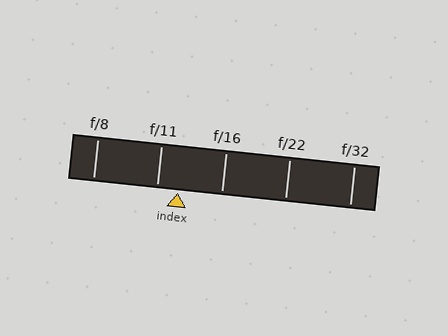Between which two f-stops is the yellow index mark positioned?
The index mark is between f/11 and f/16.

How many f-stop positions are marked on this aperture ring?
There are 5 f-stop positions marked.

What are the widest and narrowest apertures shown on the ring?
The widest aperture shown is f/8 and the narrowest is f/32.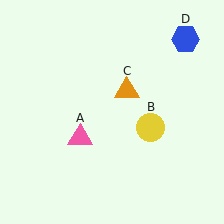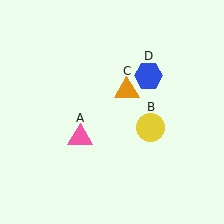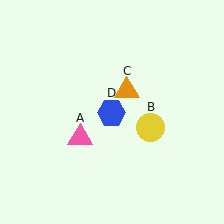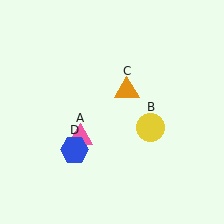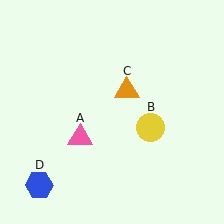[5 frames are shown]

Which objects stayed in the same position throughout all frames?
Pink triangle (object A) and yellow circle (object B) and orange triangle (object C) remained stationary.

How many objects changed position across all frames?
1 object changed position: blue hexagon (object D).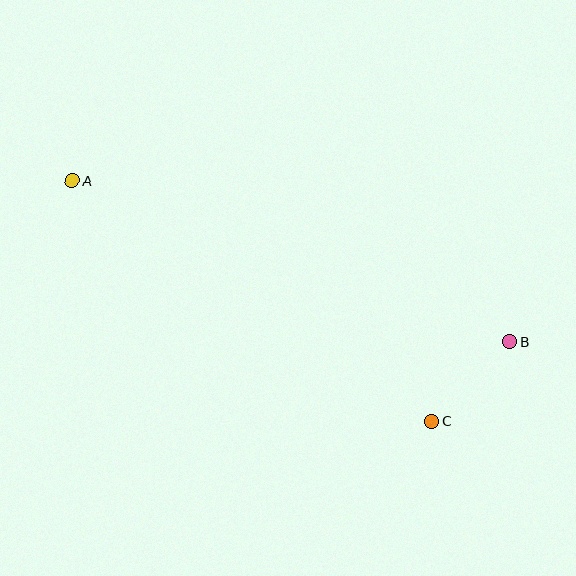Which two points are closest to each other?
Points B and C are closest to each other.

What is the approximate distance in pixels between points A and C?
The distance between A and C is approximately 432 pixels.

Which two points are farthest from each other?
Points A and B are farthest from each other.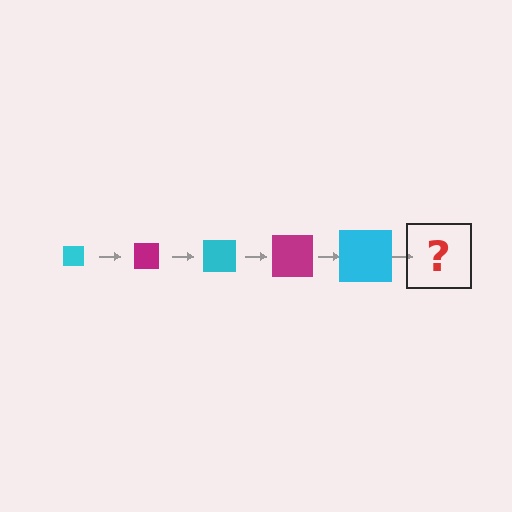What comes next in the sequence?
The next element should be a magenta square, larger than the previous one.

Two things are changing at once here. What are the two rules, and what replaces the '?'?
The two rules are that the square grows larger each step and the color cycles through cyan and magenta. The '?' should be a magenta square, larger than the previous one.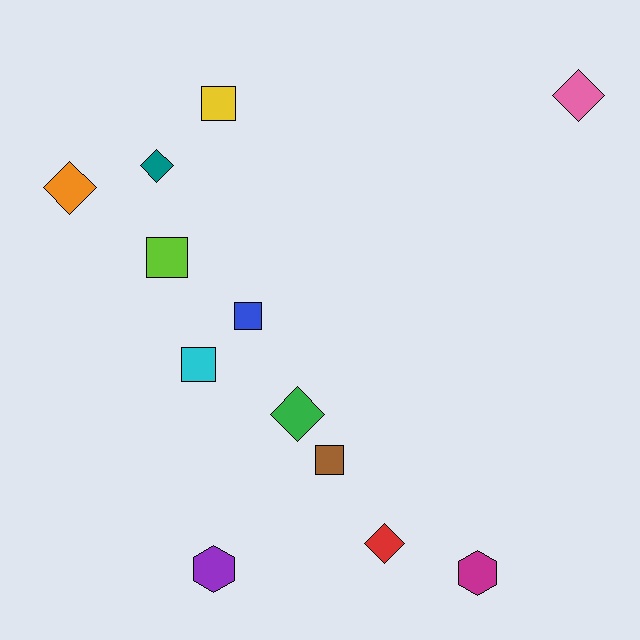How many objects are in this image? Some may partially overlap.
There are 12 objects.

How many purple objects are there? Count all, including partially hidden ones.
There is 1 purple object.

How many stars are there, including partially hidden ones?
There are no stars.